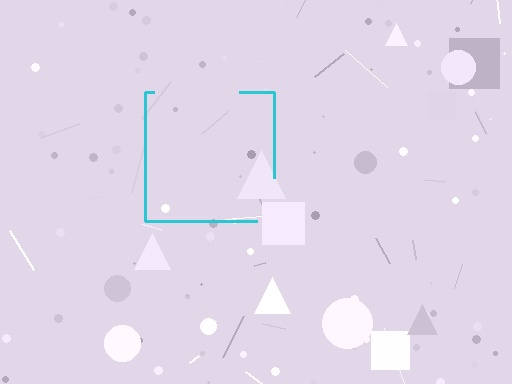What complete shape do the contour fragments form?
The contour fragments form a square.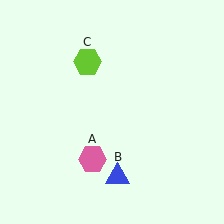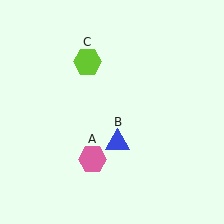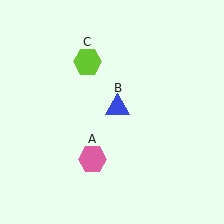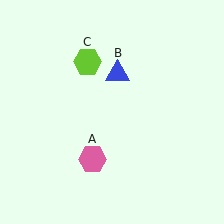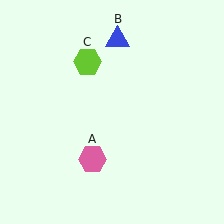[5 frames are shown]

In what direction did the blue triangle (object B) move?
The blue triangle (object B) moved up.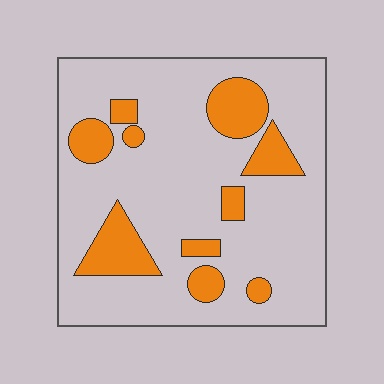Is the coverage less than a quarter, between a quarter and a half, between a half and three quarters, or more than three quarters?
Less than a quarter.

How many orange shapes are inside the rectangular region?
10.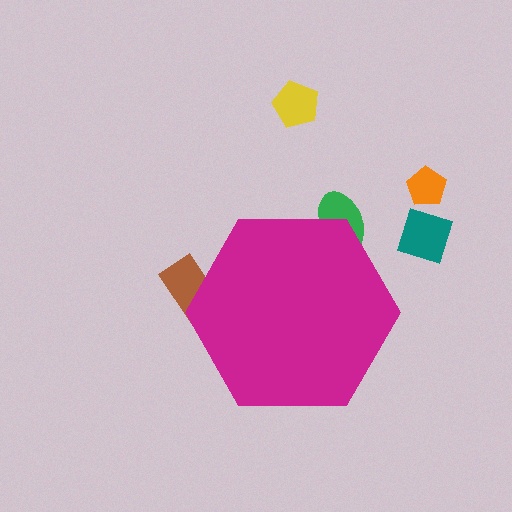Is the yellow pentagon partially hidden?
No, the yellow pentagon is fully visible.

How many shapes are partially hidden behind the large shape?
2 shapes are partially hidden.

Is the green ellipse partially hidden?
Yes, the green ellipse is partially hidden behind the magenta hexagon.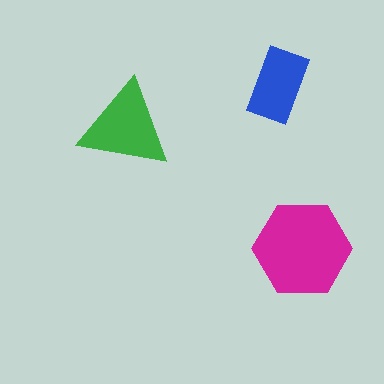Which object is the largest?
The magenta hexagon.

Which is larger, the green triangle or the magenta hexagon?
The magenta hexagon.